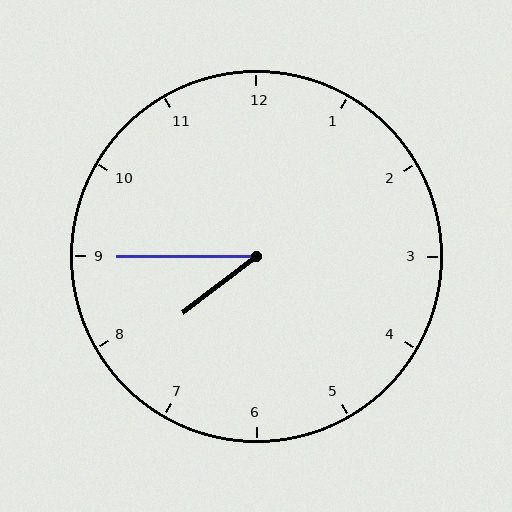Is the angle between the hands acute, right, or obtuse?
It is acute.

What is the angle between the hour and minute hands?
Approximately 38 degrees.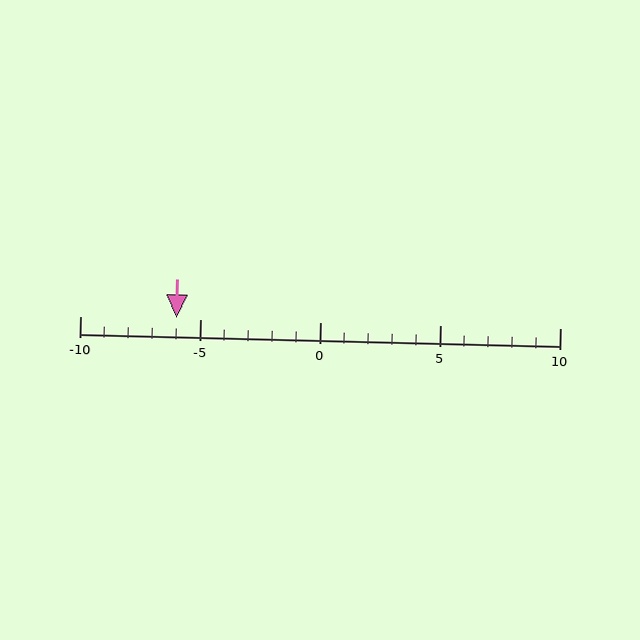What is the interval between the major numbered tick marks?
The major tick marks are spaced 5 units apart.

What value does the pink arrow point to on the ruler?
The pink arrow points to approximately -6.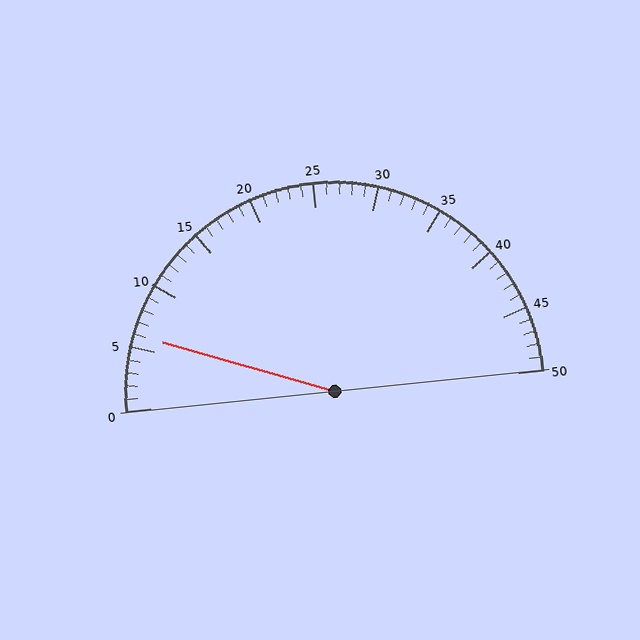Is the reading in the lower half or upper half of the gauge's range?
The reading is in the lower half of the range (0 to 50).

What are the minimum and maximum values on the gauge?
The gauge ranges from 0 to 50.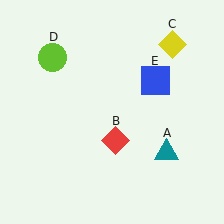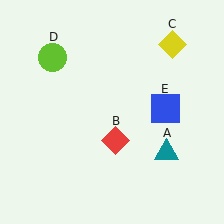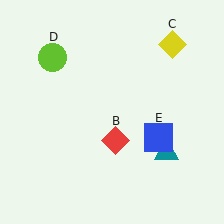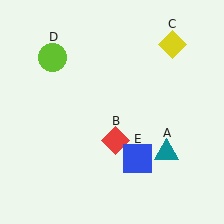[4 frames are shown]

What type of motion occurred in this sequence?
The blue square (object E) rotated clockwise around the center of the scene.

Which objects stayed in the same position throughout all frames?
Teal triangle (object A) and red diamond (object B) and yellow diamond (object C) and lime circle (object D) remained stationary.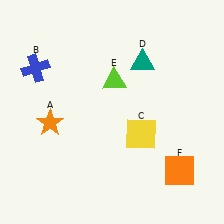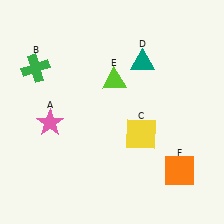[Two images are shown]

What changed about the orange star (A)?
In Image 1, A is orange. In Image 2, it changed to pink.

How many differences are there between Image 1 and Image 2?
There are 2 differences between the two images.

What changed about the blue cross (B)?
In Image 1, B is blue. In Image 2, it changed to green.